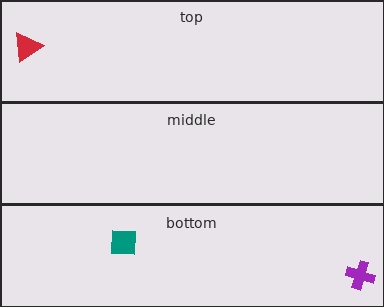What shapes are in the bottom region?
The teal square, the purple cross.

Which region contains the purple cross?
The bottom region.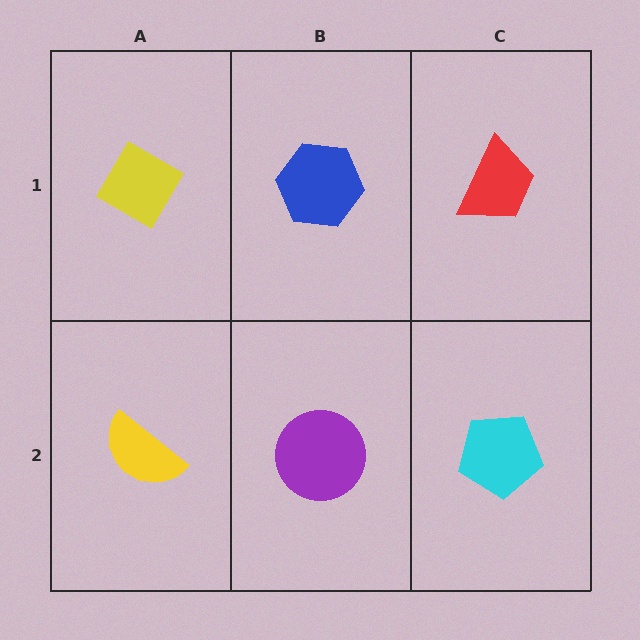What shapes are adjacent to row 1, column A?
A yellow semicircle (row 2, column A), a blue hexagon (row 1, column B).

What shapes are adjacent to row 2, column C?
A red trapezoid (row 1, column C), a purple circle (row 2, column B).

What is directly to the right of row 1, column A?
A blue hexagon.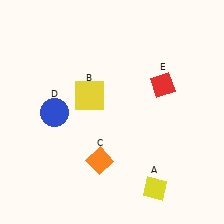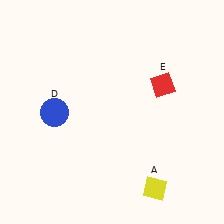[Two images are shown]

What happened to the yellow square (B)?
The yellow square (B) was removed in Image 2. It was in the top-left area of Image 1.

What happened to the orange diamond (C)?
The orange diamond (C) was removed in Image 2. It was in the bottom-left area of Image 1.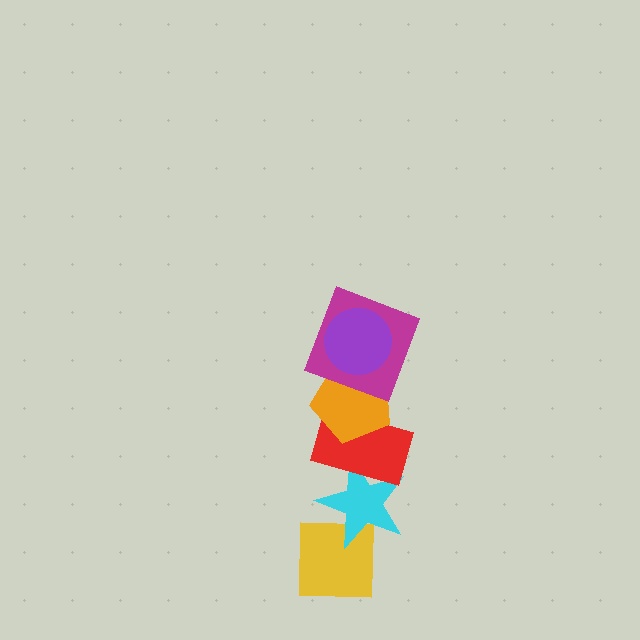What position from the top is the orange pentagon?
The orange pentagon is 3rd from the top.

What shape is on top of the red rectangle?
The orange pentagon is on top of the red rectangle.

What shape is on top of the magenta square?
The purple circle is on top of the magenta square.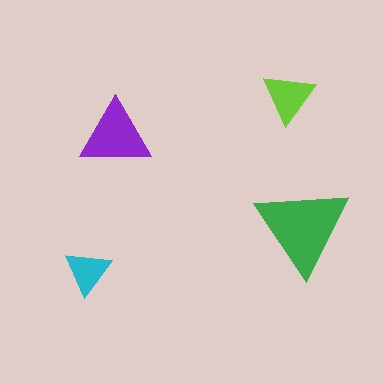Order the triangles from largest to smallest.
the green one, the purple one, the lime one, the cyan one.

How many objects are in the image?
There are 4 objects in the image.